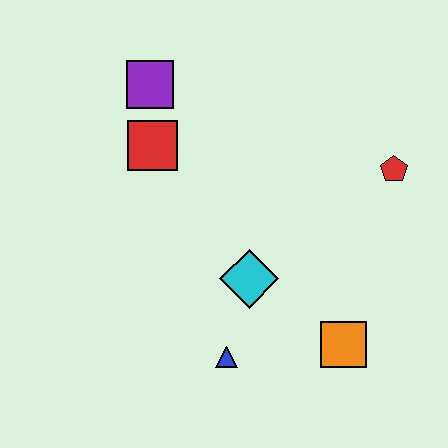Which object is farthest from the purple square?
The orange square is farthest from the purple square.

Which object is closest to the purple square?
The red square is closest to the purple square.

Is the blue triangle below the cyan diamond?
Yes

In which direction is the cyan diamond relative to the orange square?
The cyan diamond is to the left of the orange square.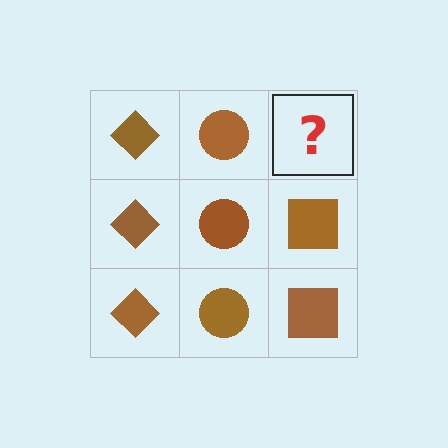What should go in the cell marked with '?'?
The missing cell should contain a brown square.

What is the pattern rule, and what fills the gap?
The rule is that each column has a consistent shape. The gap should be filled with a brown square.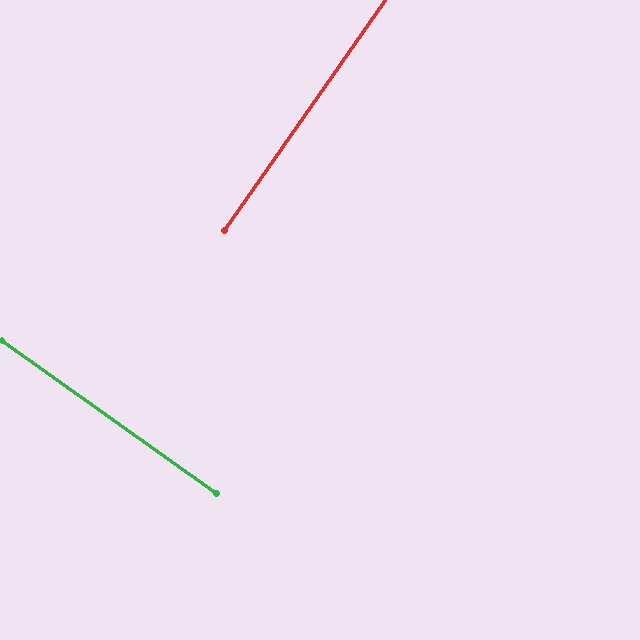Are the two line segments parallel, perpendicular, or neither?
Perpendicular — they meet at approximately 90°.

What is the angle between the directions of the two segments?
Approximately 90 degrees.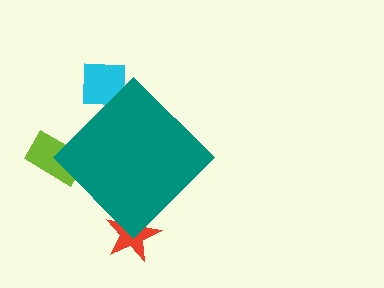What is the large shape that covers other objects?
A teal diamond.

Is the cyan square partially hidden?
Yes, the cyan square is partially hidden behind the teal diamond.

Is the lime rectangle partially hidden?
Yes, the lime rectangle is partially hidden behind the teal diamond.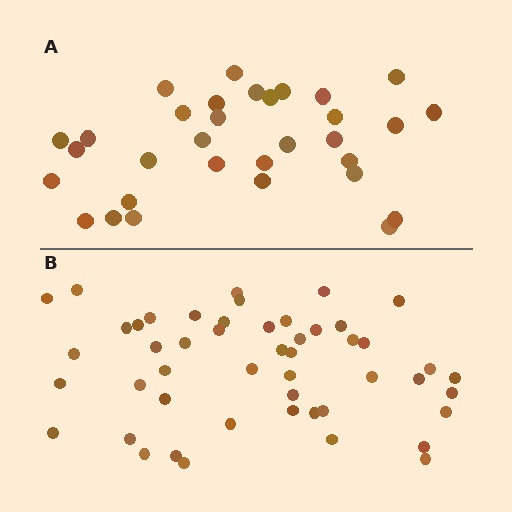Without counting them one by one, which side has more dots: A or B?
Region B (the bottom region) has more dots.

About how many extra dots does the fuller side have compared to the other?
Region B has approximately 15 more dots than region A.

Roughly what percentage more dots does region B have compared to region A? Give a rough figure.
About 55% more.